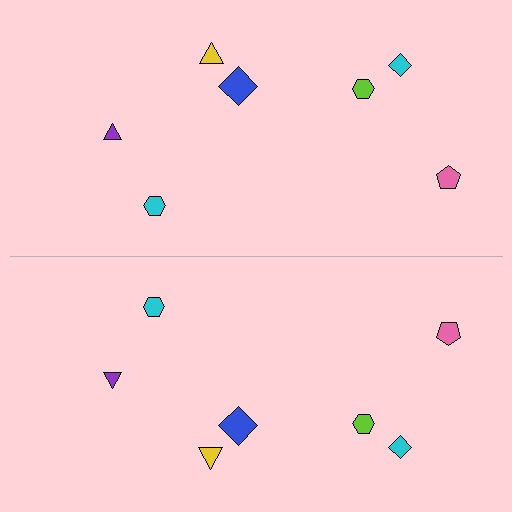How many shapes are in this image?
There are 14 shapes in this image.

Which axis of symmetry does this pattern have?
The pattern has a horizontal axis of symmetry running through the center of the image.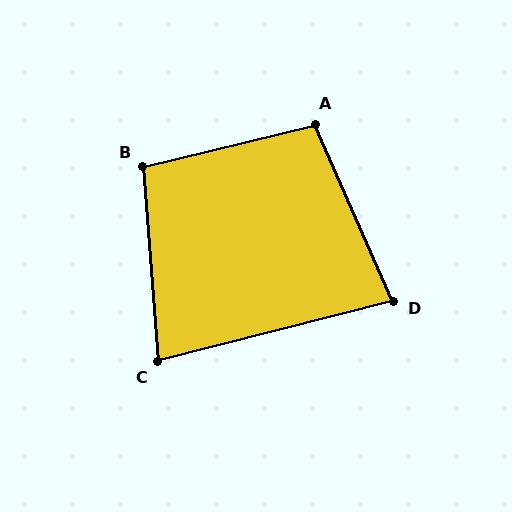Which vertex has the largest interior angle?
A, at approximately 100 degrees.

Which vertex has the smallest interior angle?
C, at approximately 80 degrees.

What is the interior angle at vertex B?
Approximately 99 degrees (obtuse).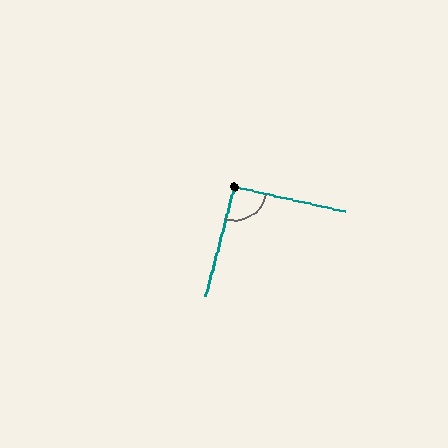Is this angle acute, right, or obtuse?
It is approximately a right angle.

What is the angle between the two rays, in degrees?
Approximately 92 degrees.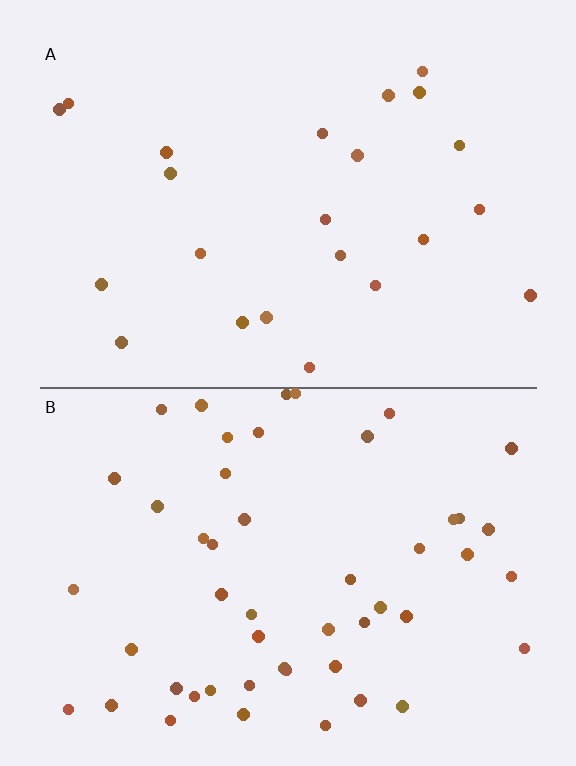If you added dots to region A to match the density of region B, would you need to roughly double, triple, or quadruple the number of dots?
Approximately double.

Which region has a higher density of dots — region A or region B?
B (the bottom).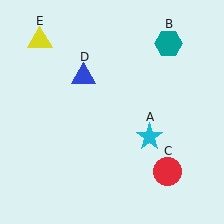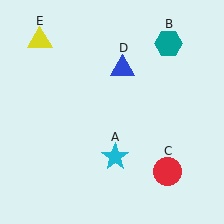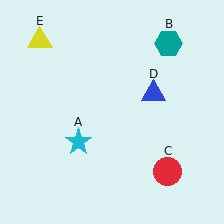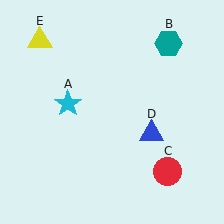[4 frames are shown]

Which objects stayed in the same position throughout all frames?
Teal hexagon (object B) and red circle (object C) and yellow triangle (object E) remained stationary.